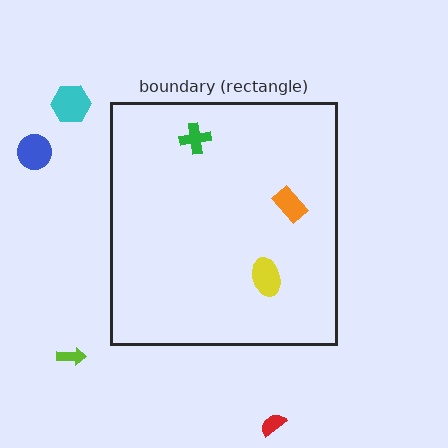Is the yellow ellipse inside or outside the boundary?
Inside.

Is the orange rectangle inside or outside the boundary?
Inside.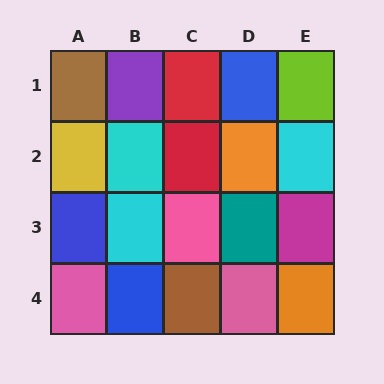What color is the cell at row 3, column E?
Magenta.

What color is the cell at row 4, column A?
Pink.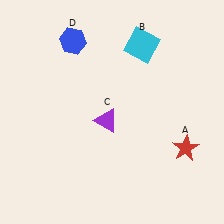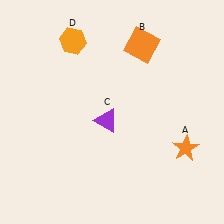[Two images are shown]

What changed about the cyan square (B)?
In Image 1, B is cyan. In Image 2, it changed to orange.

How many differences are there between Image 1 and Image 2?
There are 3 differences between the two images.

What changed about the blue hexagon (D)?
In Image 1, D is blue. In Image 2, it changed to orange.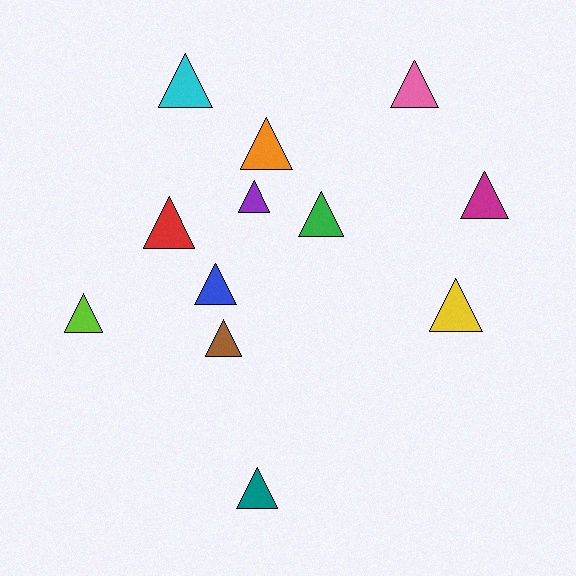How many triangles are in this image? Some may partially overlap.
There are 12 triangles.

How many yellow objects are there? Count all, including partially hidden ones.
There is 1 yellow object.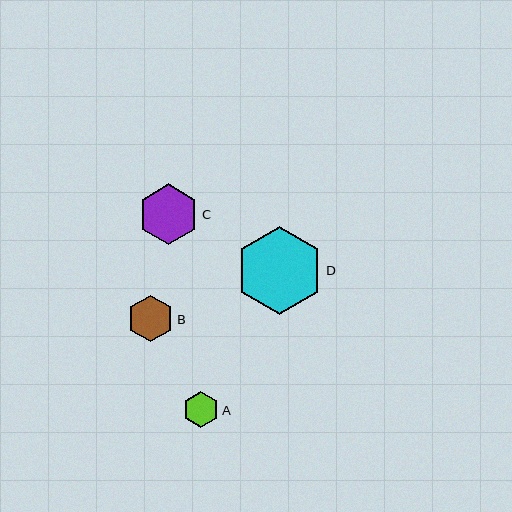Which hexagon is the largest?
Hexagon D is the largest with a size of approximately 88 pixels.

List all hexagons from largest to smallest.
From largest to smallest: D, C, B, A.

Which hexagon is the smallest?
Hexagon A is the smallest with a size of approximately 36 pixels.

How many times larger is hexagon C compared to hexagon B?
Hexagon C is approximately 1.3 times the size of hexagon B.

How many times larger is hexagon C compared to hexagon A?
Hexagon C is approximately 1.7 times the size of hexagon A.